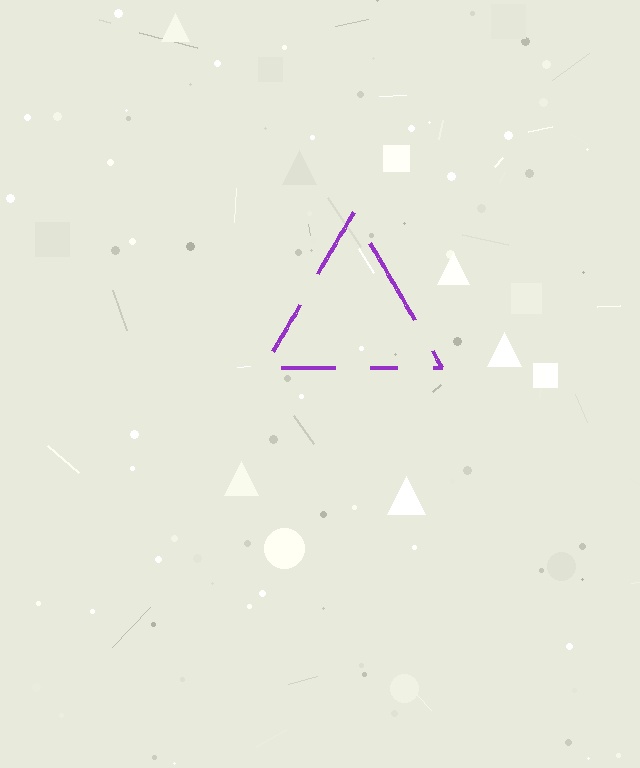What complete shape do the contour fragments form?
The contour fragments form a triangle.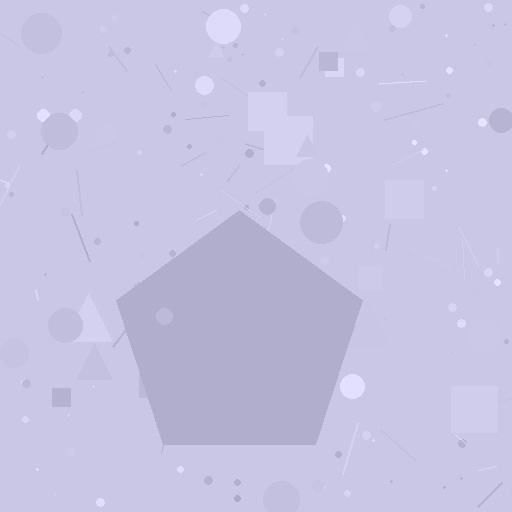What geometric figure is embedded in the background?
A pentagon is embedded in the background.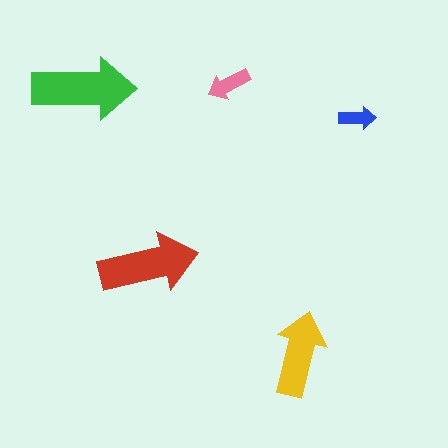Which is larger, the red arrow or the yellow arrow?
The red one.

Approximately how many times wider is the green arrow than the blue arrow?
About 3 times wider.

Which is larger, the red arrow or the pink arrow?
The red one.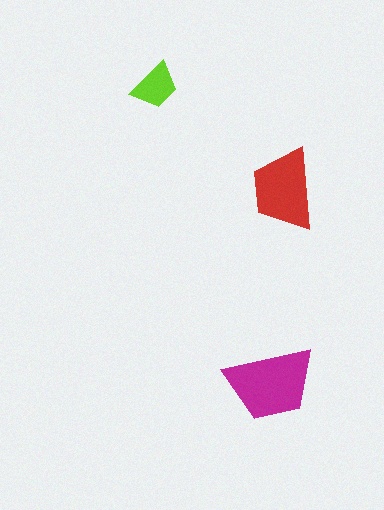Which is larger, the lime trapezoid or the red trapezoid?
The red one.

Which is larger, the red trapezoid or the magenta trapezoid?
The magenta one.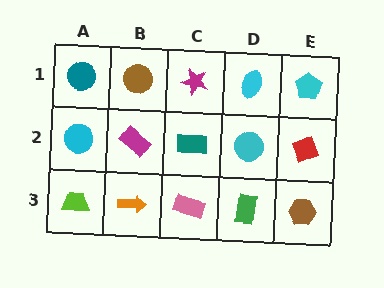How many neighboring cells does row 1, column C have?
3.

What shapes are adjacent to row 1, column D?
A cyan circle (row 2, column D), a magenta star (row 1, column C), a cyan pentagon (row 1, column E).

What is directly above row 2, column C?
A magenta star.